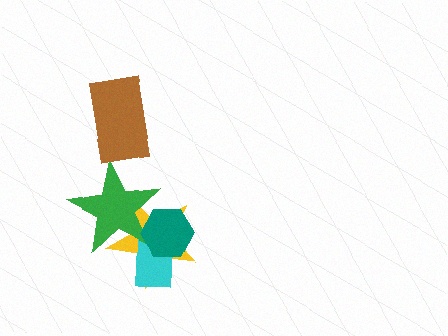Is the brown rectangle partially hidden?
No, no other shape covers it.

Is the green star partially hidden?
Yes, it is partially covered by another shape.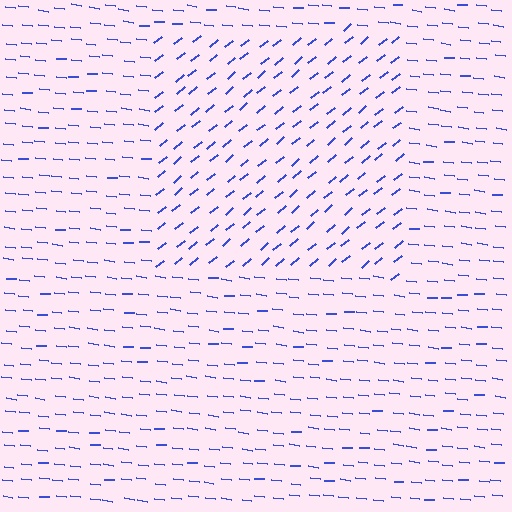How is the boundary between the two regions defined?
The boundary is defined purely by a change in line orientation (approximately 45 degrees difference). All lines are the same color and thickness.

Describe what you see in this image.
The image is filled with small blue line segments. A rectangle region in the image has lines oriented differently from the surrounding lines, creating a visible texture boundary.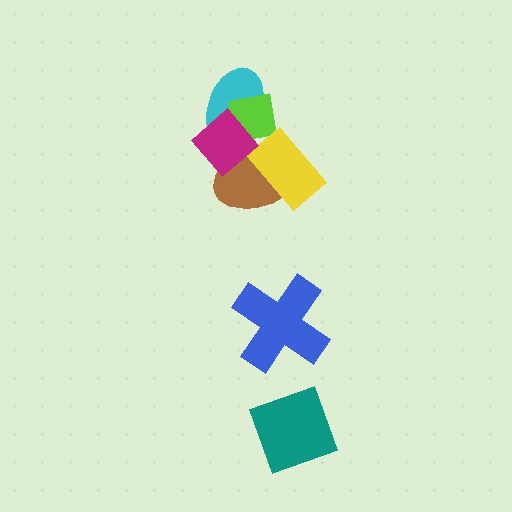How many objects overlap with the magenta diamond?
3 objects overlap with the magenta diamond.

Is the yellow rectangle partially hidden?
No, no other shape covers it.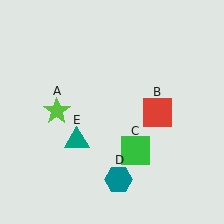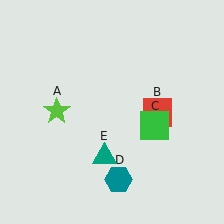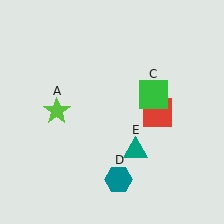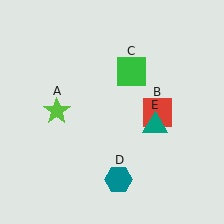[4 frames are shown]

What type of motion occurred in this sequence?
The green square (object C), teal triangle (object E) rotated counterclockwise around the center of the scene.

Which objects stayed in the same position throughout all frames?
Lime star (object A) and red square (object B) and teal hexagon (object D) remained stationary.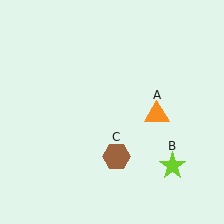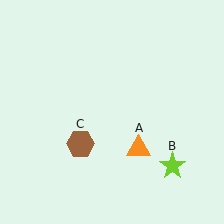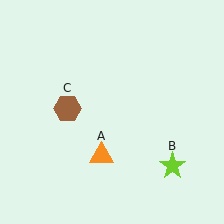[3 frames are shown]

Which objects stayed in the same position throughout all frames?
Lime star (object B) remained stationary.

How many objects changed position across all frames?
2 objects changed position: orange triangle (object A), brown hexagon (object C).